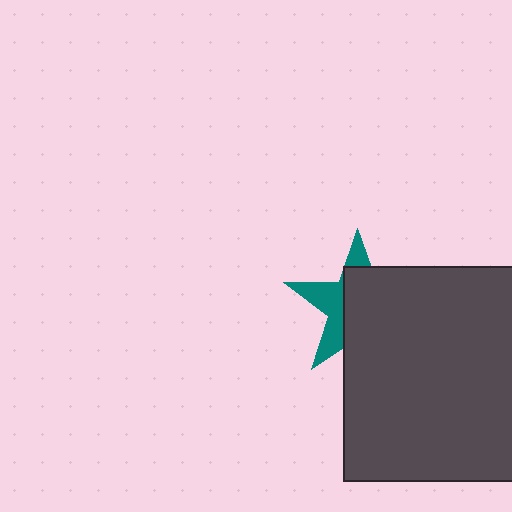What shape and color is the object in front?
The object in front is a dark gray square.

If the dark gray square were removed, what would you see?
You would see the complete teal star.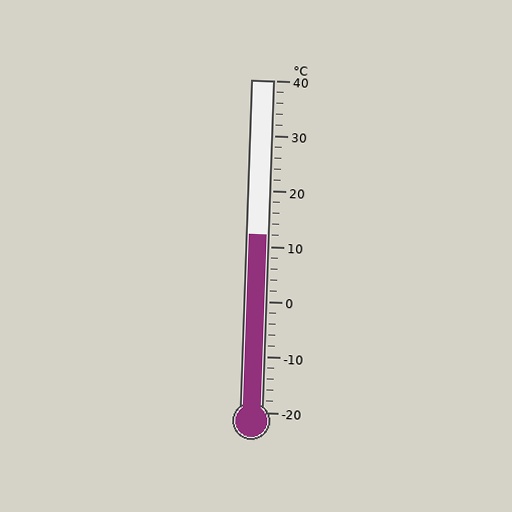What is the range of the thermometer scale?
The thermometer scale ranges from -20°C to 40°C.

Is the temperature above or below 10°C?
The temperature is above 10°C.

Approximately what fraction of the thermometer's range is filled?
The thermometer is filled to approximately 55% of its range.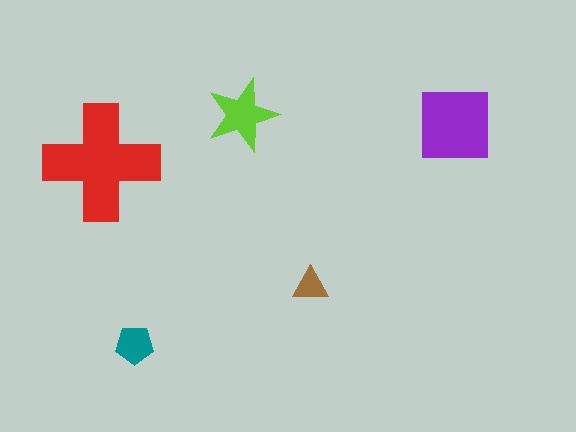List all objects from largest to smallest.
The red cross, the purple square, the lime star, the teal pentagon, the brown triangle.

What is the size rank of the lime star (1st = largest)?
3rd.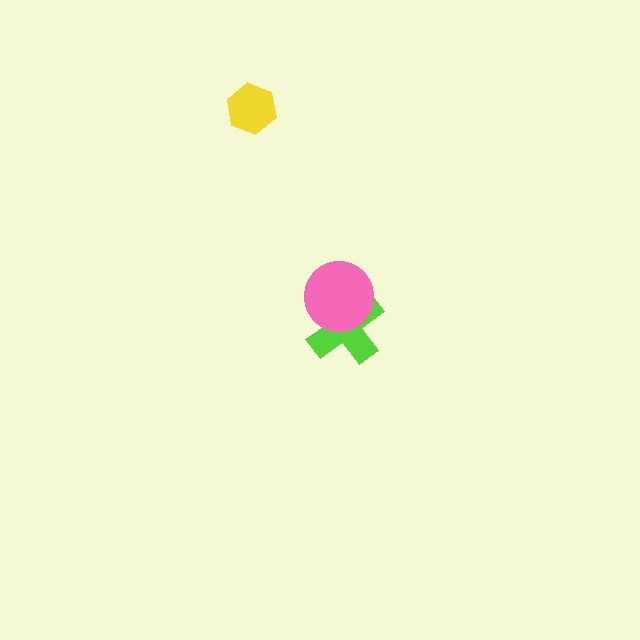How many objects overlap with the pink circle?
1 object overlaps with the pink circle.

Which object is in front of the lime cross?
The pink circle is in front of the lime cross.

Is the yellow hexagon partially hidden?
No, no other shape covers it.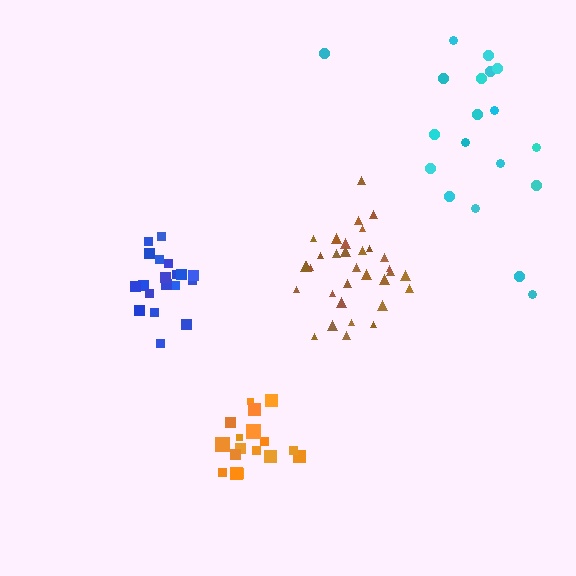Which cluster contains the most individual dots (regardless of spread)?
Brown (33).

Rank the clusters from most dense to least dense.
brown, blue, orange, cyan.